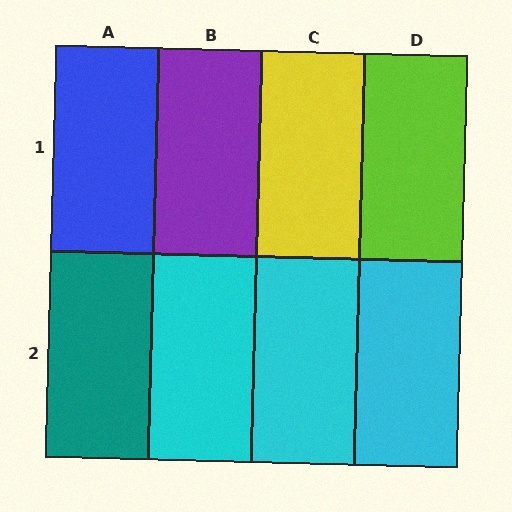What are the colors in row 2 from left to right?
Teal, cyan, cyan, cyan.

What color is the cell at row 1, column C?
Yellow.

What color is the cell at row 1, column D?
Lime.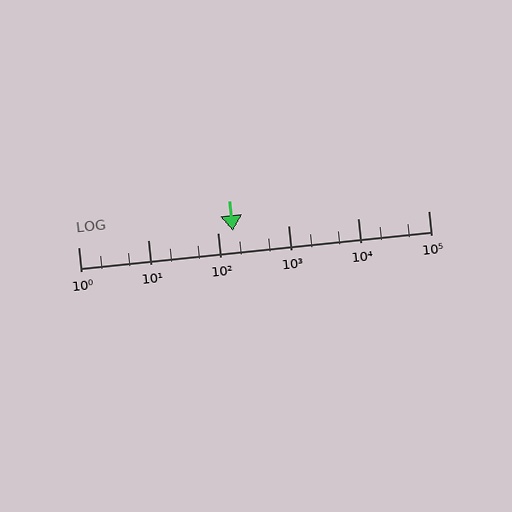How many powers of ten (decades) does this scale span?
The scale spans 5 decades, from 1 to 100000.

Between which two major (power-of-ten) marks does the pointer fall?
The pointer is between 100 and 1000.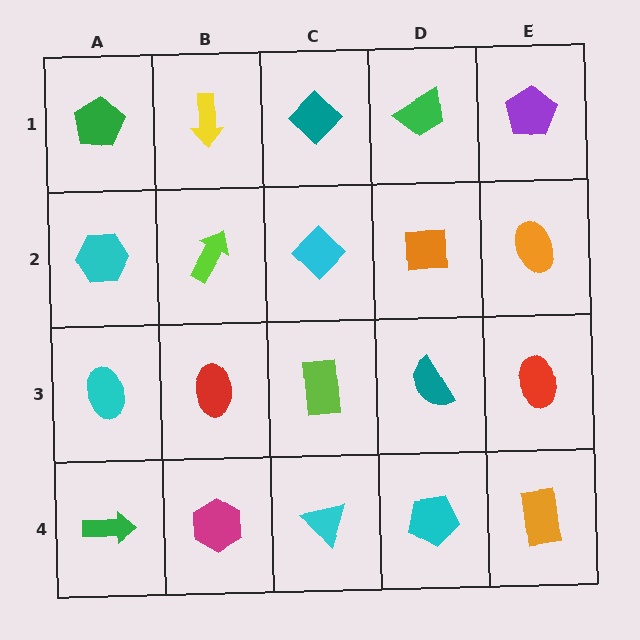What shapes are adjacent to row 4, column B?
A red ellipse (row 3, column B), a green arrow (row 4, column A), a cyan triangle (row 4, column C).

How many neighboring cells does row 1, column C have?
3.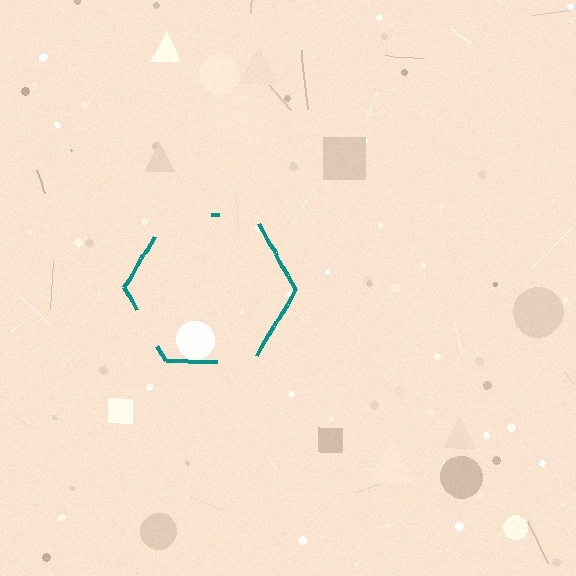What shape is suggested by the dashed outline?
The dashed outline suggests a hexagon.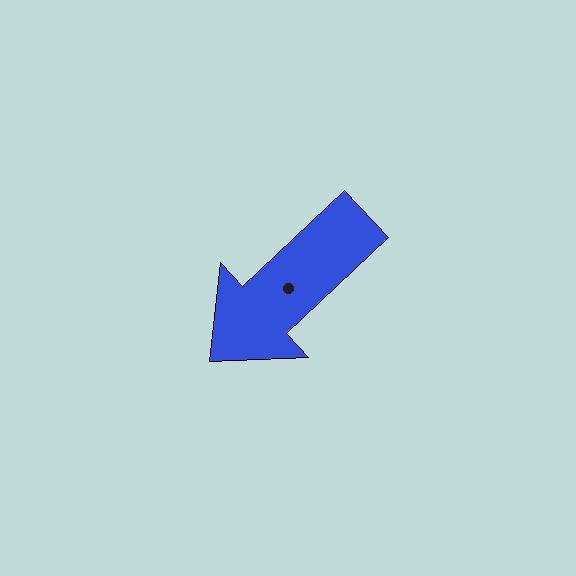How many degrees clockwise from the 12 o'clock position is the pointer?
Approximately 227 degrees.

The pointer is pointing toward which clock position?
Roughly 8 o'clock.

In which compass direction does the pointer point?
Southwest.